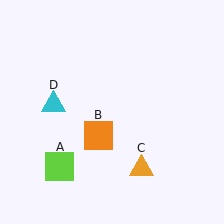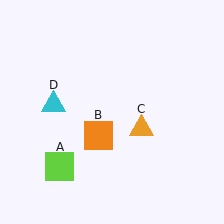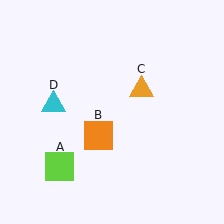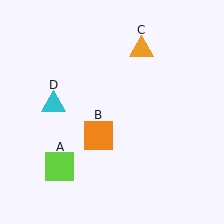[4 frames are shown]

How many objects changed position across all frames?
1 object changed position: orange triangle (object C).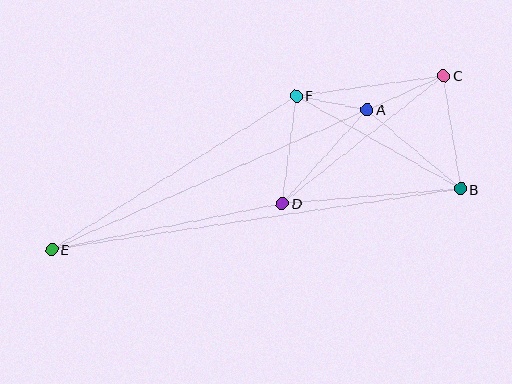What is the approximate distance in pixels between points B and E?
The distance between B and E is approximately 413 pixels.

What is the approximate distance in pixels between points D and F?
The distance between D and F is approximately 108 pixels.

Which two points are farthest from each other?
Points C and E are farthest from each other.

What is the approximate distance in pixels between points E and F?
The distance between E and F is approximately 289 pixels.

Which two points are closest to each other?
Points A and F are closest to each other.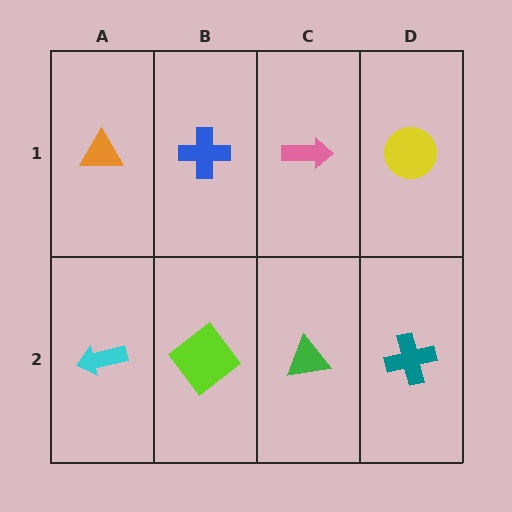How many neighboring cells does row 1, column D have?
2.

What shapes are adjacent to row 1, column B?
A lime diamond (row 2, column B), an orange triangle (row 1, column A), a pink arrow (row 1, column C).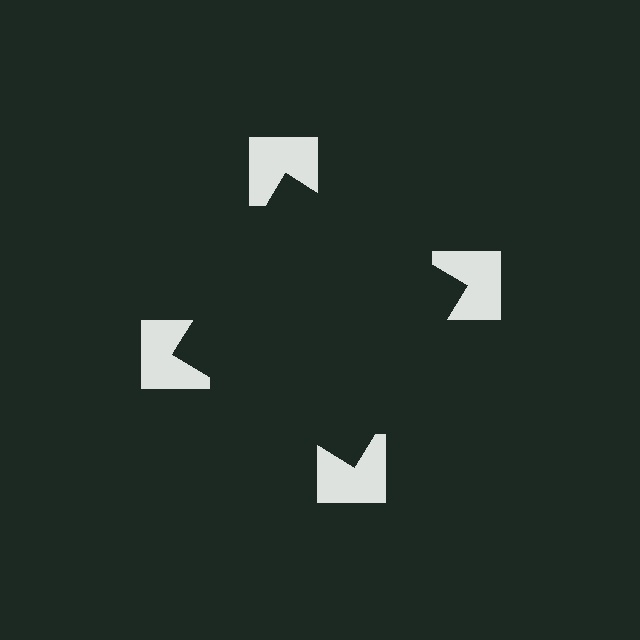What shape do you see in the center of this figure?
An illusory square — its edges are inferred from the aligned wedge cuts in the notched squares, not physically drawn.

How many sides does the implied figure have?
4 sides.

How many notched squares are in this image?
There are 4 — one at each vertex of the illusory square.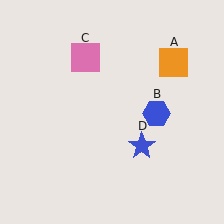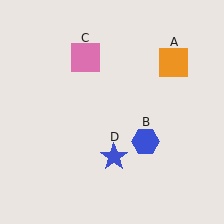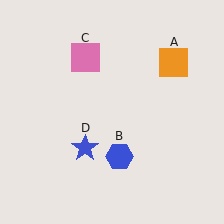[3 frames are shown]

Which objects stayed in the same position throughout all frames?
Orange square (object A) and pink square (object C) remained stationary.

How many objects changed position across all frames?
2 objects changed position: blue hexagon (object B), blue star (object D).